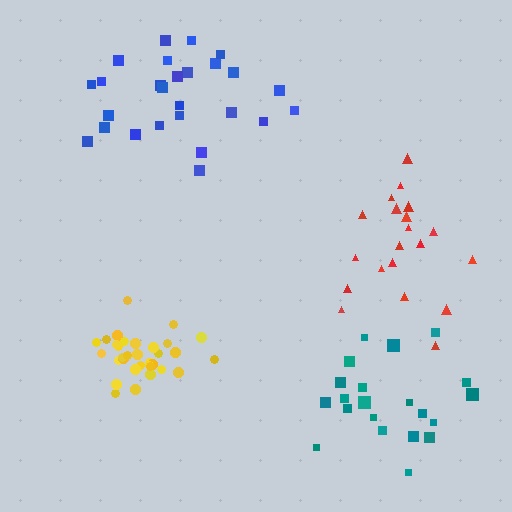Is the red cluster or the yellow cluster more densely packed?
Yellow.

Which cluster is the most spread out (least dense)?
Red.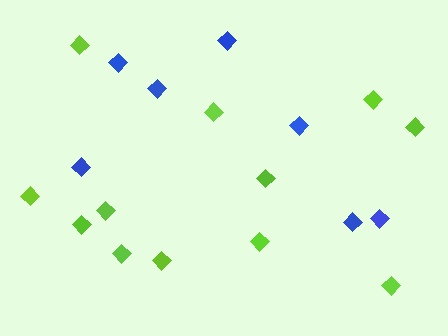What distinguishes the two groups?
There are 2 groups: one group of lime diamonds (12) and one group of blue diamonds (7).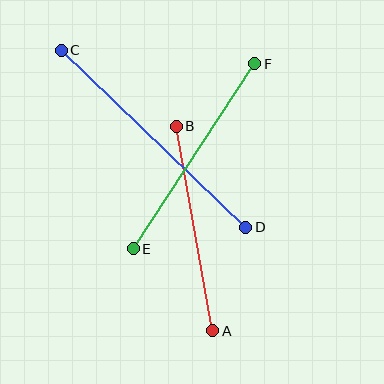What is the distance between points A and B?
The distance is approximately 208 pixels.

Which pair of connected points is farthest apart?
Points C and D are farthest apart.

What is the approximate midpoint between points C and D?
The midpoint is at approximately (154, 139) pixels.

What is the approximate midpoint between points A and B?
The midpoint is at approximately (195, 228) pixels.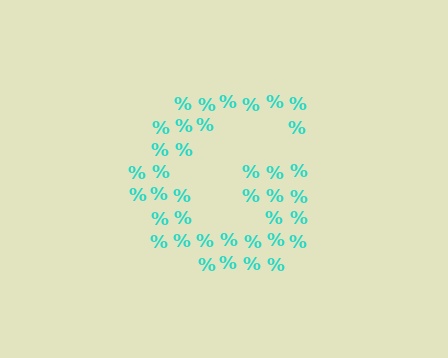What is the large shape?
The large shape is the letter G.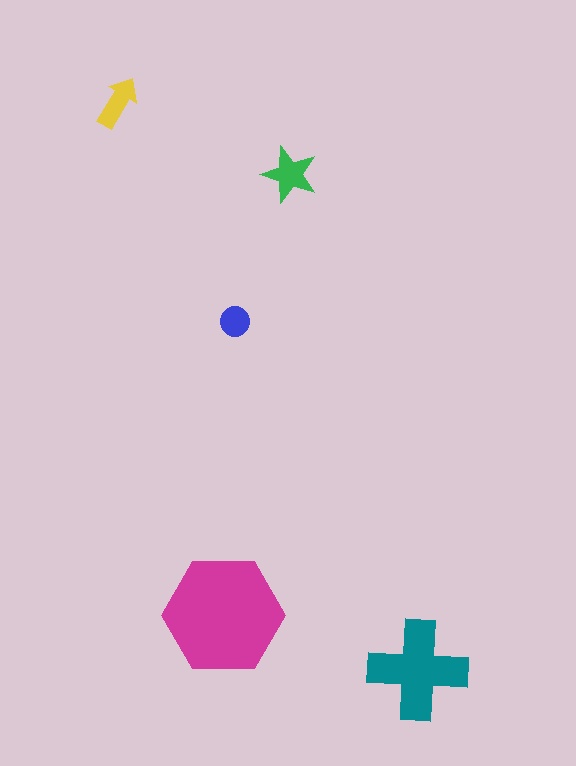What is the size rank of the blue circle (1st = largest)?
5th.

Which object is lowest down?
The teal cross is bottommost.